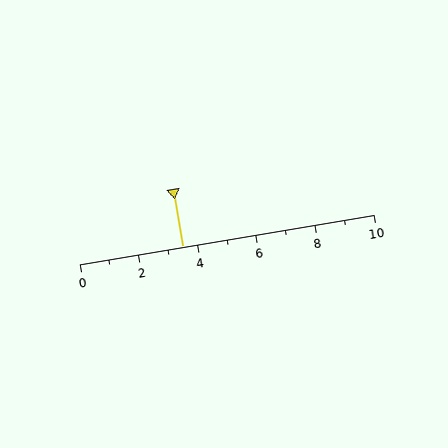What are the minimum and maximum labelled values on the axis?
The axis runs from 0 to 10.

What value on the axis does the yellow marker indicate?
The marker indicates approximately 3.5.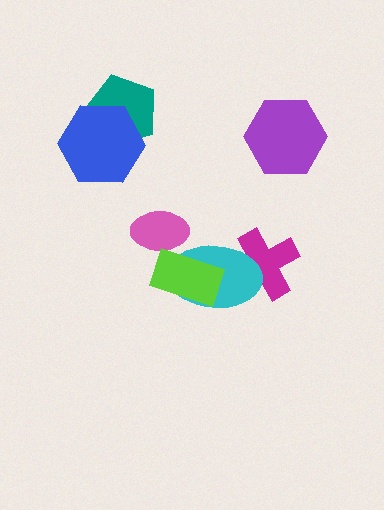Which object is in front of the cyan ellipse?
The lime rectangle is in front of the cyan ellipse.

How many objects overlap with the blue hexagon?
1 object overlaps with the blue hexagon.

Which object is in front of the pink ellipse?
The lime rectangle is in front of the pink ellipse.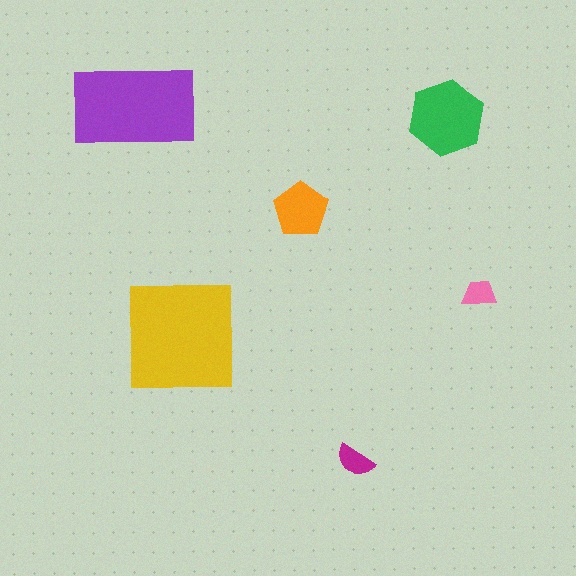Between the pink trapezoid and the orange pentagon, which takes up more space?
The orange pentagon.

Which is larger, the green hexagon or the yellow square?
The yellow square.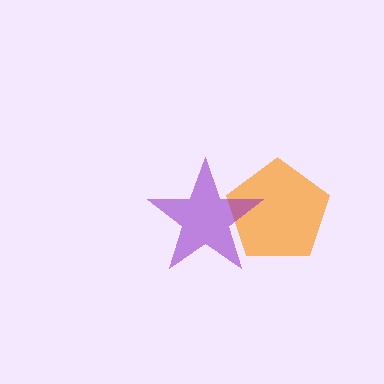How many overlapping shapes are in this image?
There are 2 overlapping shapes in the image.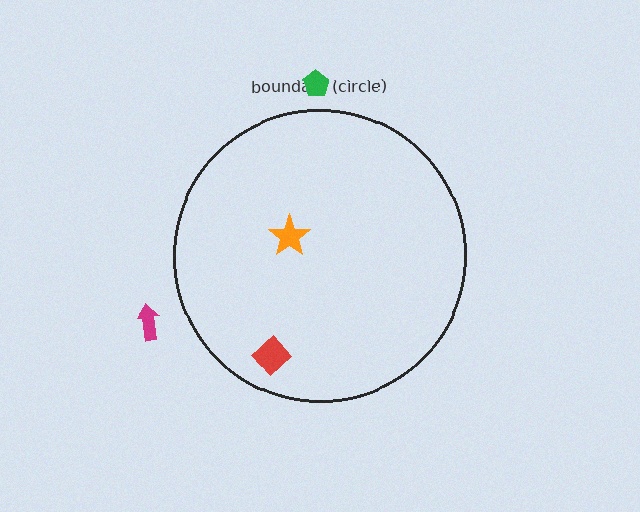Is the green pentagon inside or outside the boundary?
Outside.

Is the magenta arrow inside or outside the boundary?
Outside.